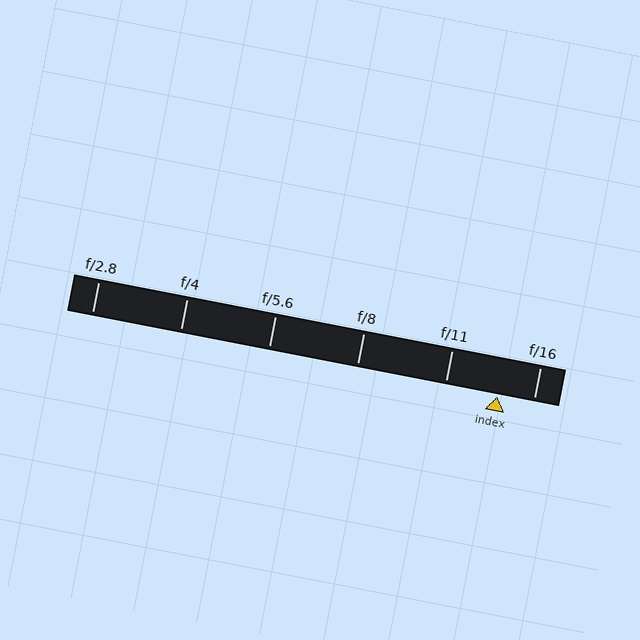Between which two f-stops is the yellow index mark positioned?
The index mark is between f/11 and f/16.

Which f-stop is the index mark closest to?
The index mark is closest to f/16.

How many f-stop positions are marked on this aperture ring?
There are 6 f-stop positions marked.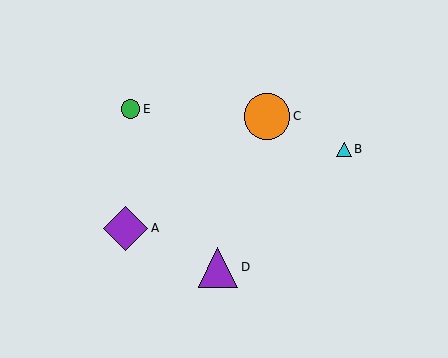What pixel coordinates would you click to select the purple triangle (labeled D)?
Click at (218, 267) to select the purple triangle D.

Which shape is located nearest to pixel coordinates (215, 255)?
The purple triangle (labeled D) at (218, 267) is nearest to that location.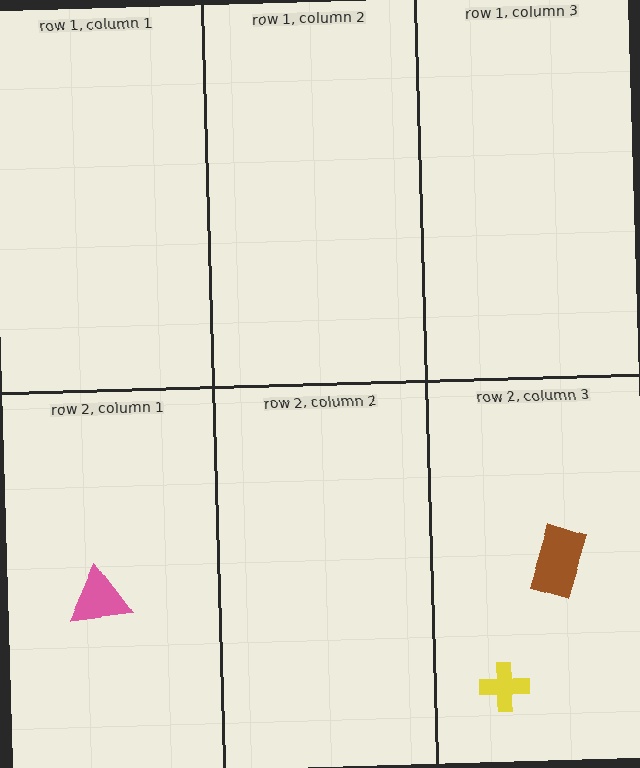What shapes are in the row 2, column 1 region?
The pink triangle.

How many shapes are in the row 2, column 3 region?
2.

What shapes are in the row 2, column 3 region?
The yellow cross, the brown rectangle.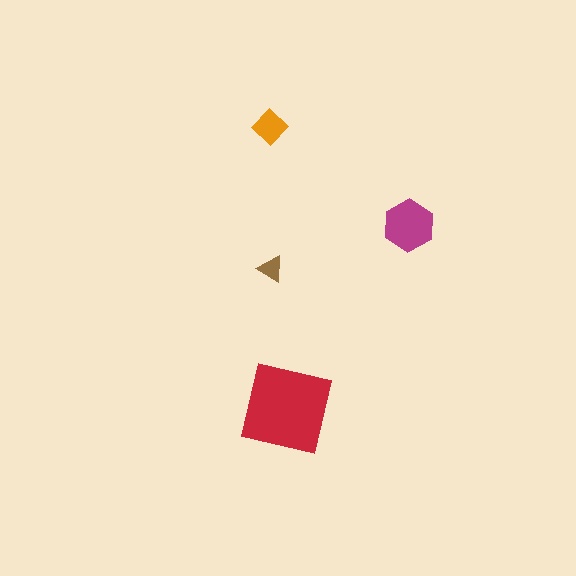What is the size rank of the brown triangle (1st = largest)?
4th.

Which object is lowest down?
The red square is bottommost.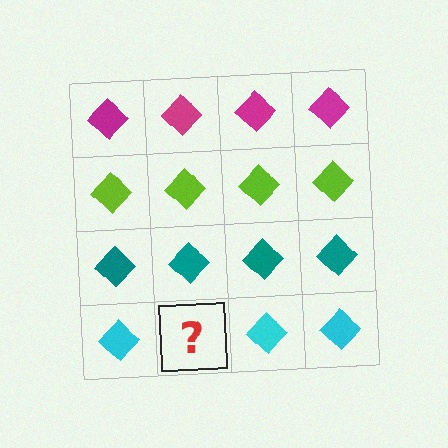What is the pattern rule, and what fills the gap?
The rule is that each row has a consistent color. The gap should be filled with a cyan diamond.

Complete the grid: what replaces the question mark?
The question mark should be replaced with a cyan diamond.